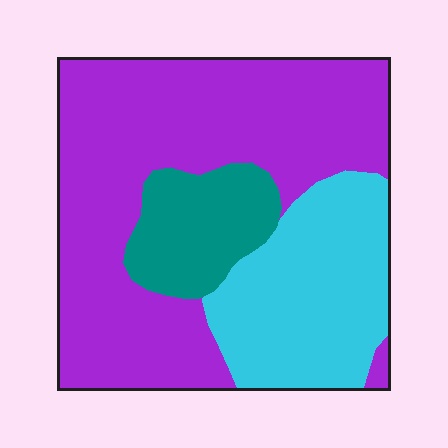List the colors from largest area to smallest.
From largest to smallest: purple, cyan, teal.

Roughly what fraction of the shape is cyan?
Cyan takes up about one quarter (1/4) of the shape.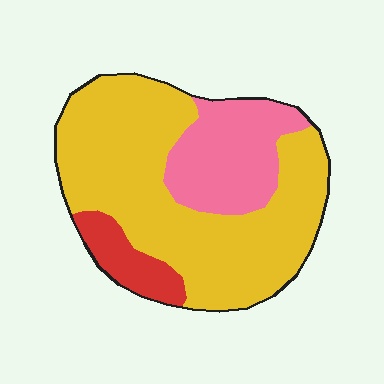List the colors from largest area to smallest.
From largest to smallest: yellow, pink, red.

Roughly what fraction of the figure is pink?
Pink covers around 25% of the figure.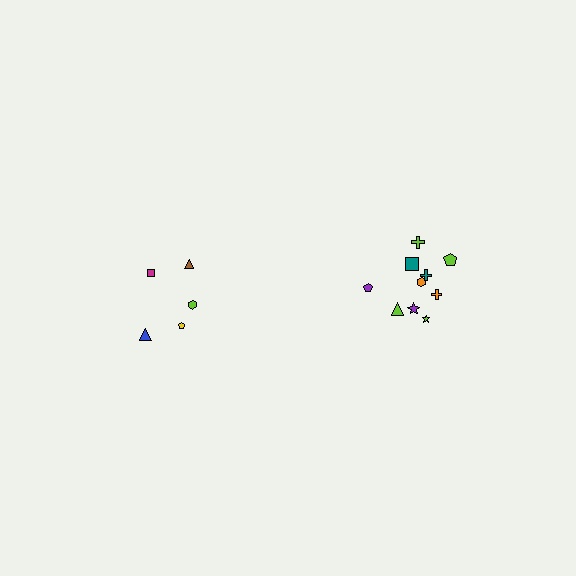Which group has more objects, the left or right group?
The right group.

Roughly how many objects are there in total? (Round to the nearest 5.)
Roughly 15 objects in total.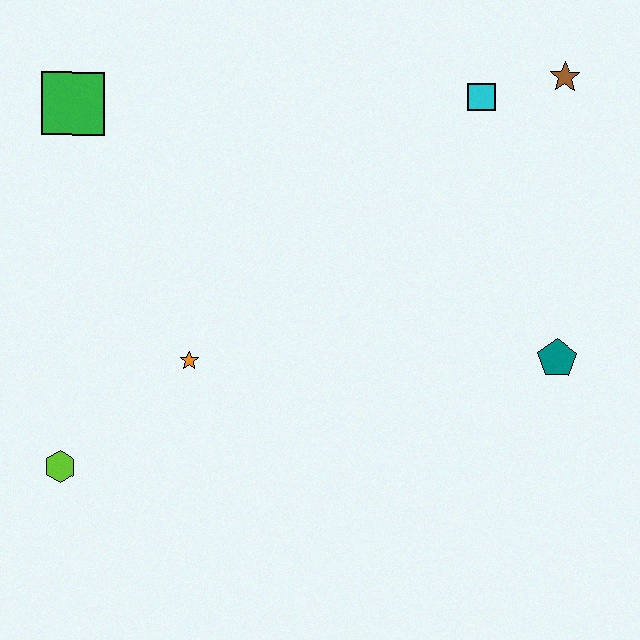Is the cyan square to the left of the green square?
No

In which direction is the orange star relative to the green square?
The orange star is below the green square.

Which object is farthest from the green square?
The teal pentagon is farthest from the green square.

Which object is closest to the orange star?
The lime hexagon is closest to the orange star.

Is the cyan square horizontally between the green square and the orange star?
No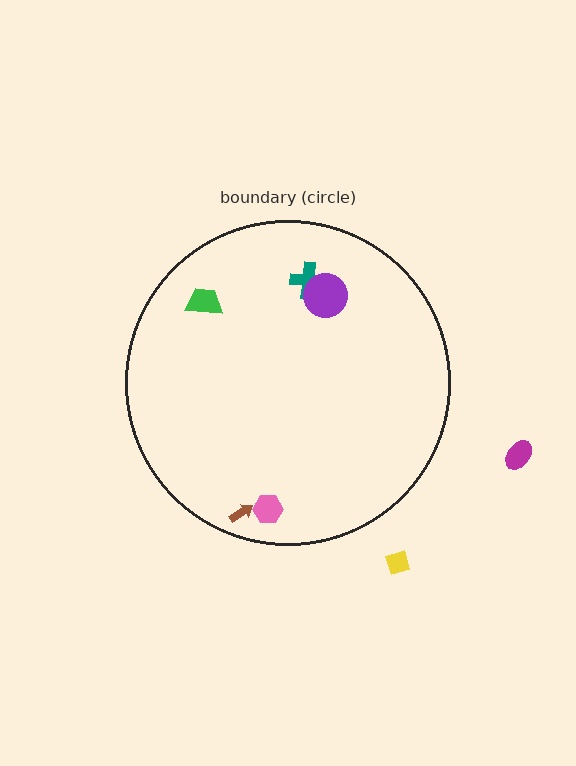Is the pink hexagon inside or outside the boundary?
Inside.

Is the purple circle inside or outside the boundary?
Inside.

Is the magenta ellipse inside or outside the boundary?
Outside.